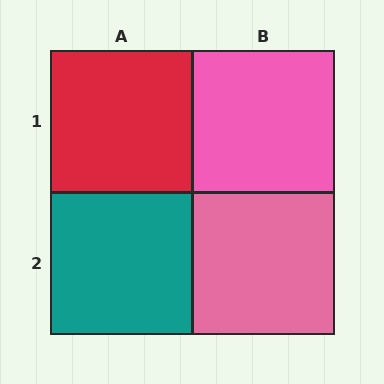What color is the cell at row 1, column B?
Pink.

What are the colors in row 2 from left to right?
Teal, pink.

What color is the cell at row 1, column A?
Red.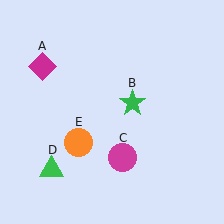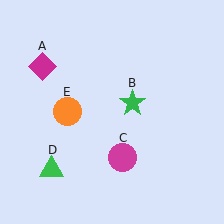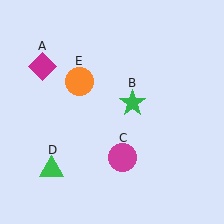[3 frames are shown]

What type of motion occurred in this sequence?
The orange circle (object E) rotated clockwise around the center of the scene.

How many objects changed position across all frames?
1 object changed position: orange circle (object E).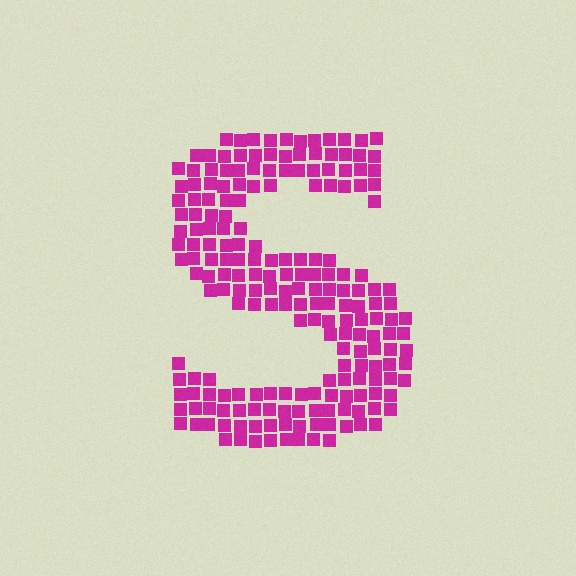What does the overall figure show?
The overall figure shows the letter S.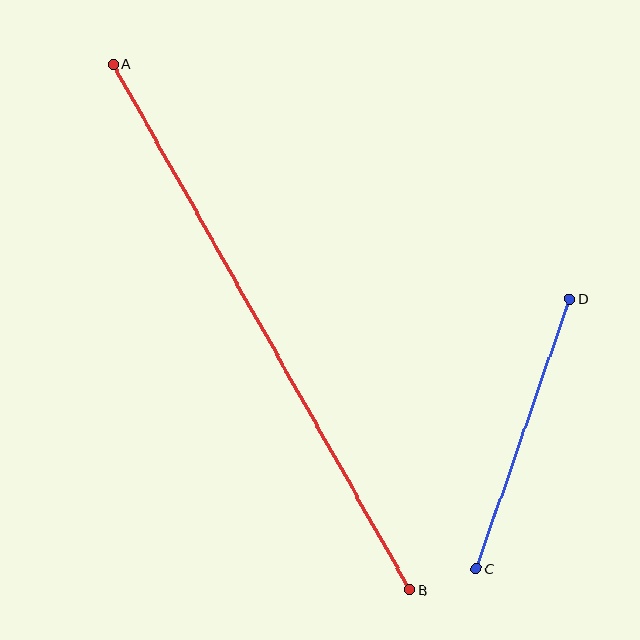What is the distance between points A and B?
The distance is approximately 604 pixels.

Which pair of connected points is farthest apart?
Points A and B are farthest apart.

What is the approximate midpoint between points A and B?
The midpoint is at approximately (261, 327) pixels.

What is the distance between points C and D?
The distance is approximately 286 pixels.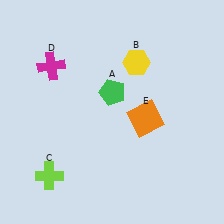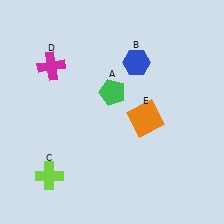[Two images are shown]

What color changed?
The hexagon (B) changed from yellow in Image 1 to blue in Image 2.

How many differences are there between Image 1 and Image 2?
There is 1 difference between the two images.